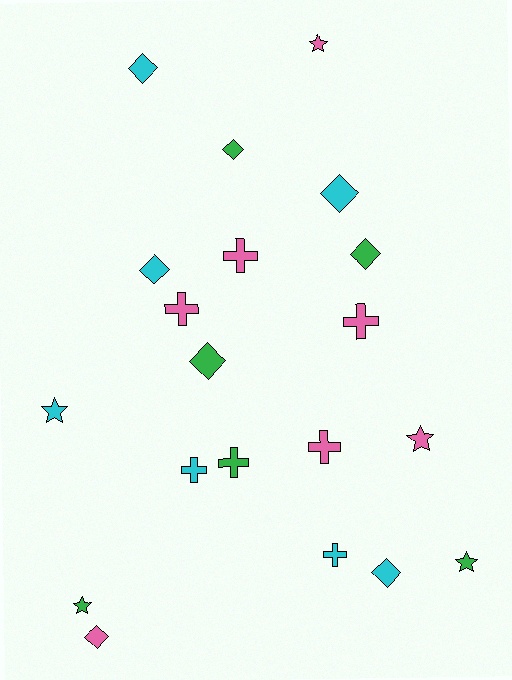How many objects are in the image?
There are 20 objects.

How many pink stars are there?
There are 2 pink stars.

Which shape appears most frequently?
Diamond, with 8 objects.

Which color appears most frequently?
Cyan, with 7 objects.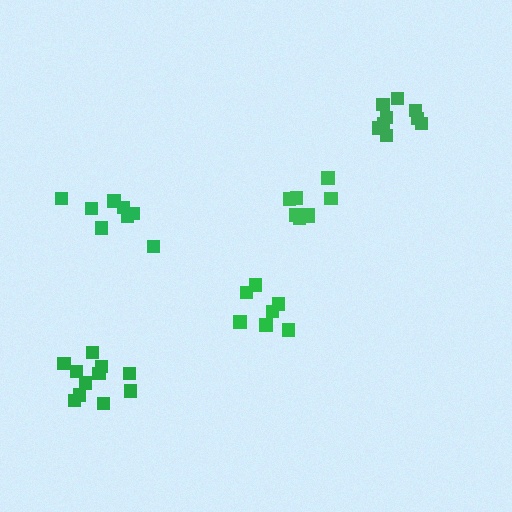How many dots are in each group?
Group 1: 8 dots, Group 2: 8 dots, Group 3: 11 dots, Group 4: 7 dots, Group 5: 9 dots (43 total).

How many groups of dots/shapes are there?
There are 5 groups.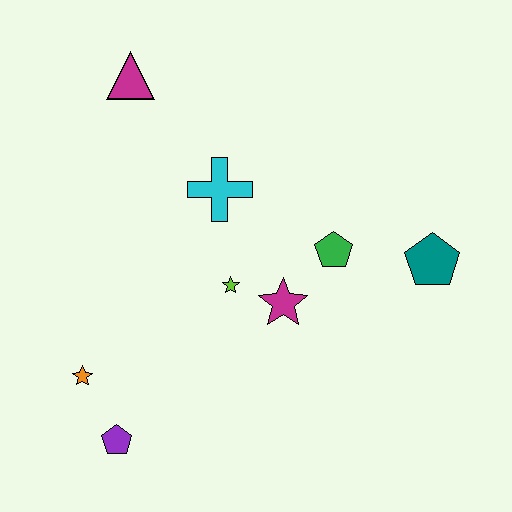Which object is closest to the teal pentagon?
The green pentagon is closest to the teal pentagon.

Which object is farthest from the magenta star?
The magenta triangle is farthest from the magenta star.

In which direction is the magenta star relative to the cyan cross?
The magenta star is below the cyan cross.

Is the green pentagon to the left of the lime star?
No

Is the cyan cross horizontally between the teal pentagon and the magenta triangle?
Yes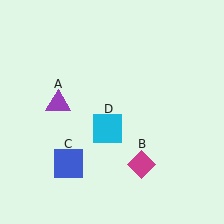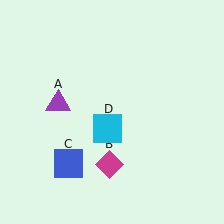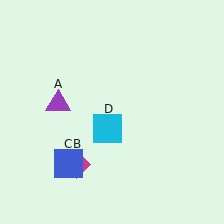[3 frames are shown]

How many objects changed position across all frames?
1 object changed position: magenta diamond (object B).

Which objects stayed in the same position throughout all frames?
Purple triangle (object A) and blue square (object C) and cyan square (object D) remained stationary.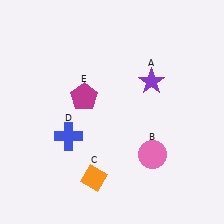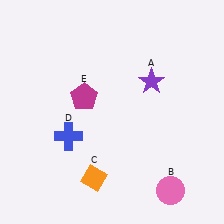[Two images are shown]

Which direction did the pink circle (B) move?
The pink circle (B) moved down.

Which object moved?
The pink circle (B) moved down.